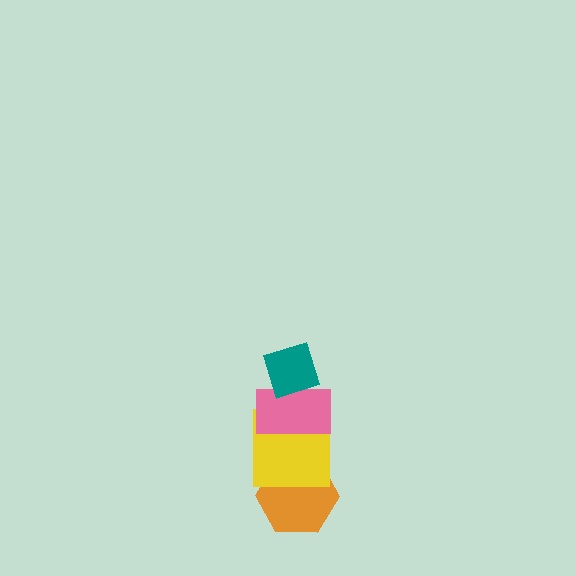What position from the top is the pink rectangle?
The pink rectangle is 2nd from the top.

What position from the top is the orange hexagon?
The orange hexagon is 4th from the top.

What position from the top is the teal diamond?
The teal diamond is 1st from the top.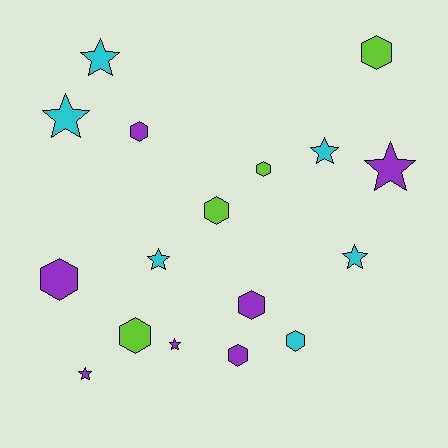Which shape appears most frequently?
Hexagon, with 9 objects.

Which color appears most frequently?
Purple, with 7 objects.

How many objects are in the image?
There are 17 objects.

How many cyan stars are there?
There are 5 cyan stars.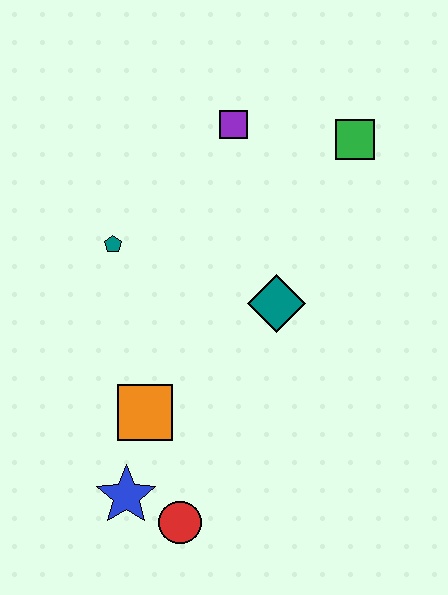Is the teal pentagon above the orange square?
Yes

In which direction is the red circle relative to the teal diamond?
The red circle is below the teal diamond.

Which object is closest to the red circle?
The blue star is closest to the red circle.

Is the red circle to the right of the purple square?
No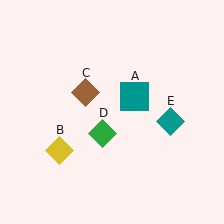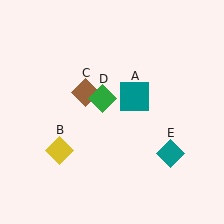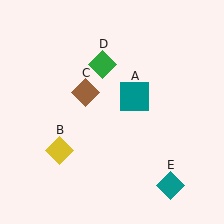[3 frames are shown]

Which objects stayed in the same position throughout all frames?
Teal square (object A) and yellow diamond (object B) and brown diamond (object C) remained stationary.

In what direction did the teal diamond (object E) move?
The teal diamond (object E) moved down.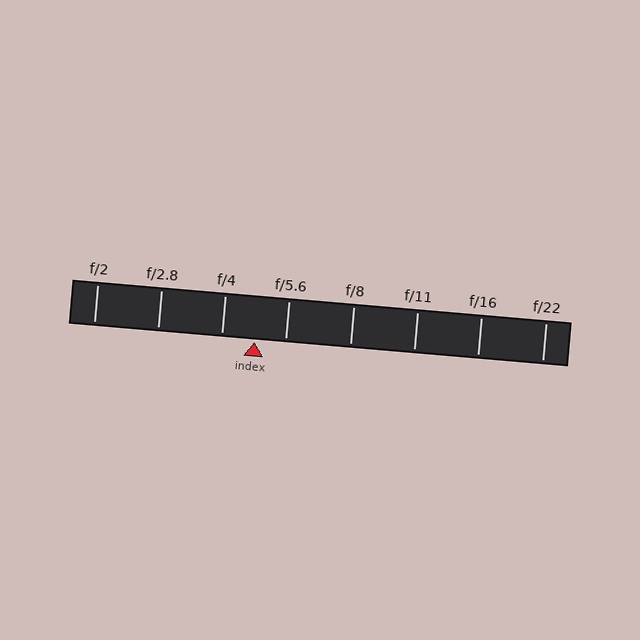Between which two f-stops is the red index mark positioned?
The index mark is between f/4 and f/5.6.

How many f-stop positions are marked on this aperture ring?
There are 8 f-stop positions marked.